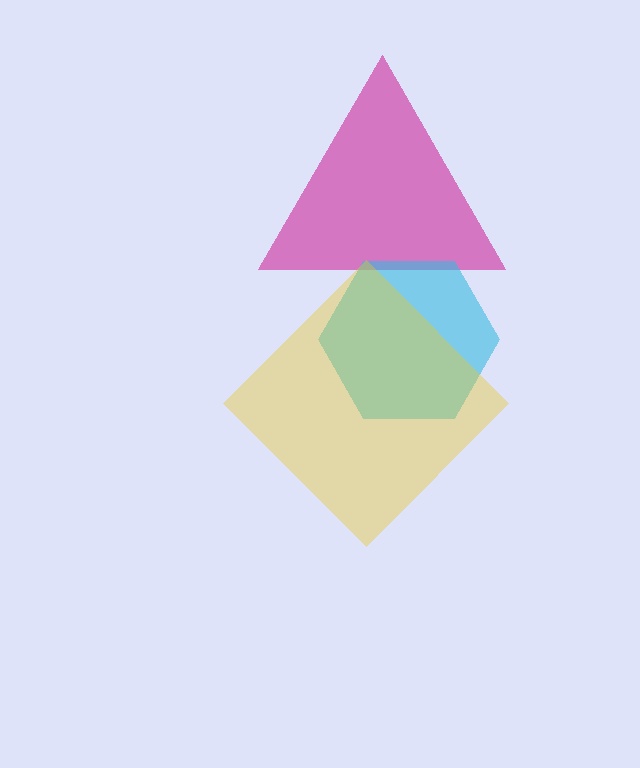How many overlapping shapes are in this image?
There are 3 overlapping shapes in the image.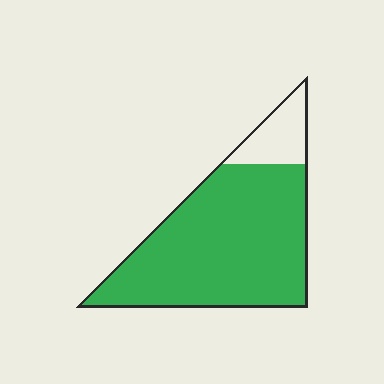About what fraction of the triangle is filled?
About seven eighths (7/8).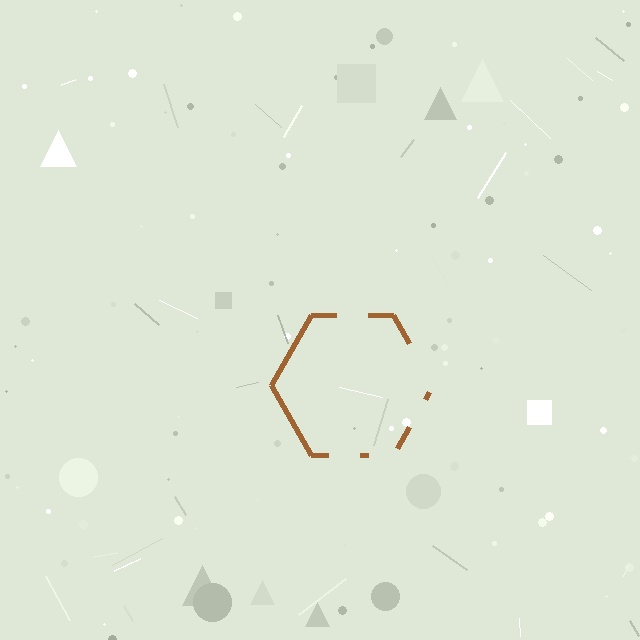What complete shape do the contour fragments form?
The contour fragments form a hexagon.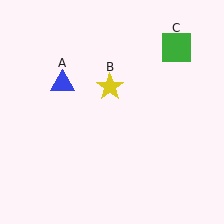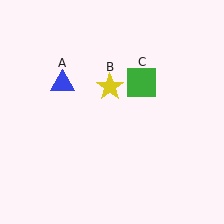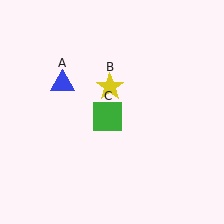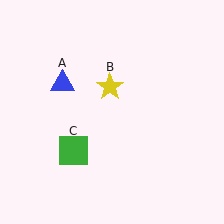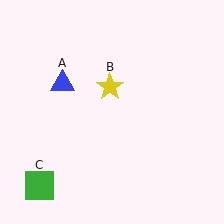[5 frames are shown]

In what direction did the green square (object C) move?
The green square (object C) moved down and to the left.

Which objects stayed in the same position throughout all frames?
Blue triangle (object A) and yellow star (object B) remained stationary.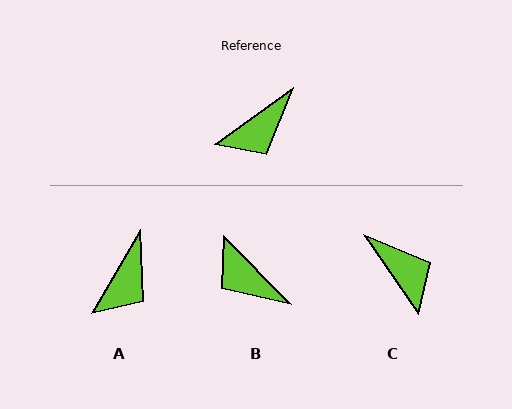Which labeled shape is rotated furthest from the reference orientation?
C, about 89 degrees away.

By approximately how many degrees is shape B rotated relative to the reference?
Approximately 82 degrees clockwise.